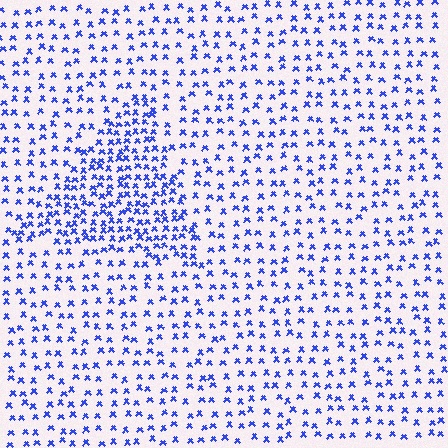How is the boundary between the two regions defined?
The boundary is defined by a change in element density (approximately 2.0x ratio). All elements are the same color, size, and shape.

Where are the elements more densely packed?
The elements are more densely packed inside the triangle boundary.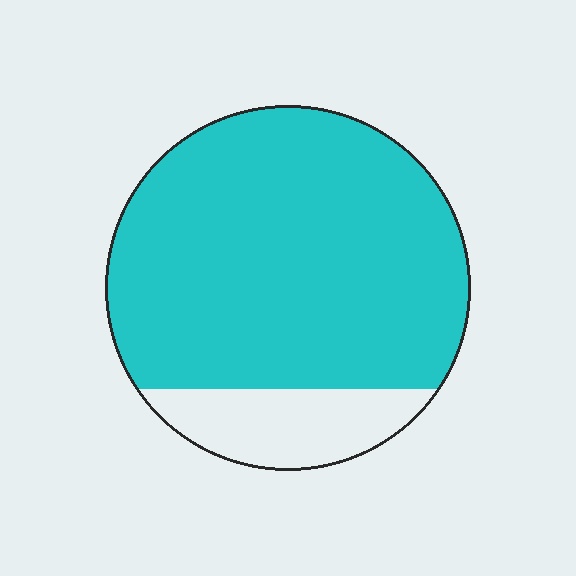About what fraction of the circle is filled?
About five sixths (5/6).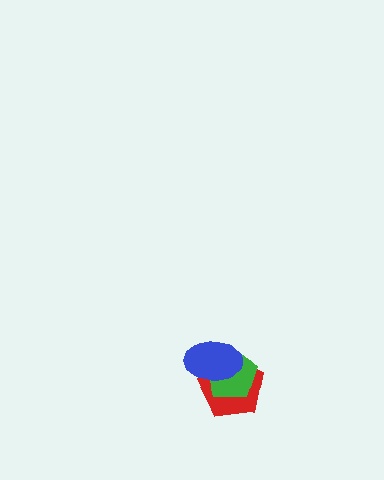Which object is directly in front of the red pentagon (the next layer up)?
The green pentagon is directly in front of the red pentagon.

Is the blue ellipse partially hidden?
No, no other shape covers it.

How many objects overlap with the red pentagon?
2 objects overlap with the red pentagon.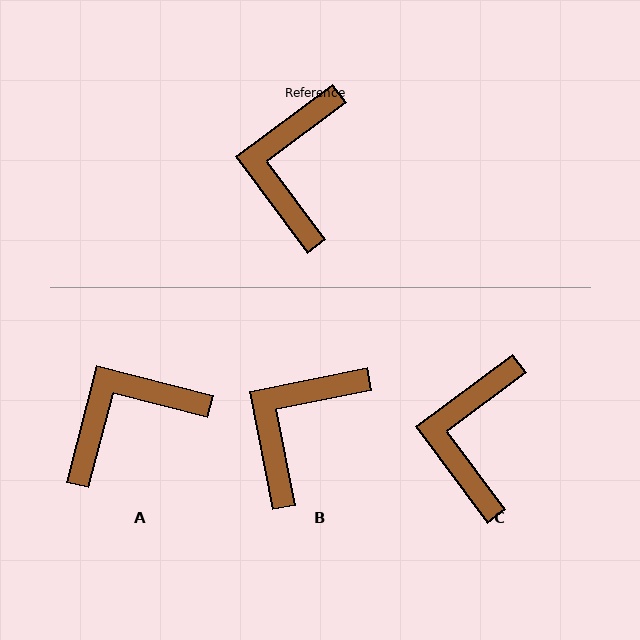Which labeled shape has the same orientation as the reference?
C.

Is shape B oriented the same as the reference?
No, it is off by about 25 degrees.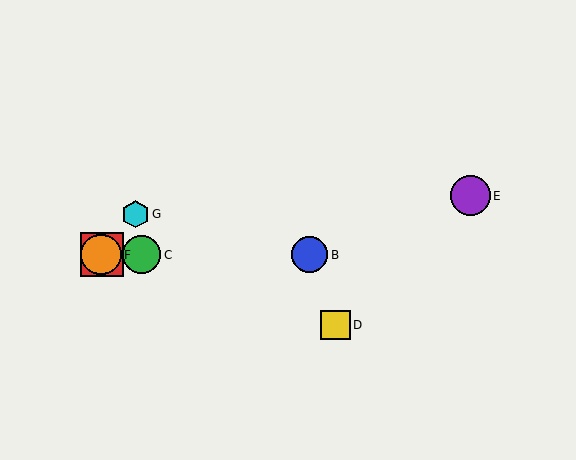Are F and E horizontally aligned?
No, F is at y≈255 and E is at y≈196.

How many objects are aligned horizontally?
4 objects (A, B, C, F) are aligned horizontally.